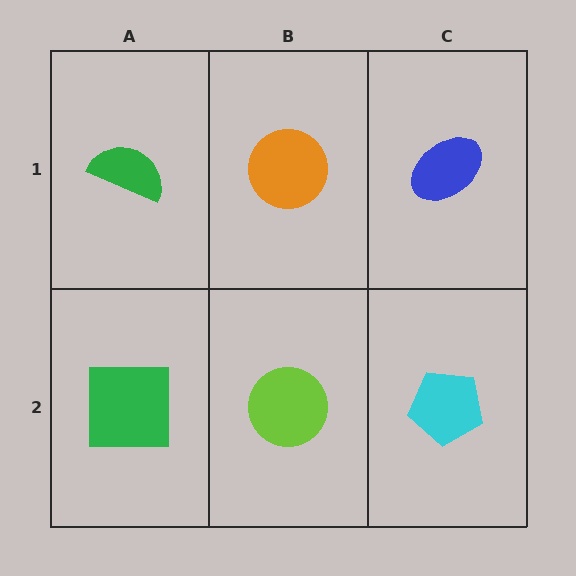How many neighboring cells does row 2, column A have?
2.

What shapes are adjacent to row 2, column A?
A green semicircle (row 1, column A), a lime circle (row 2, column B).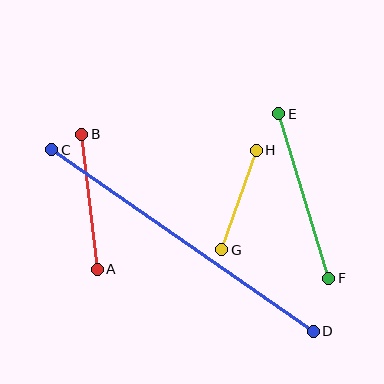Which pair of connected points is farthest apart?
Points C and D are farthest apart.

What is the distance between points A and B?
The distance is approximately 136 pixels.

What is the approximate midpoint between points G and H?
The midpoint is at approximately (239, 200) pixels.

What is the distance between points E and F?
The distance is approximately 172 pixels.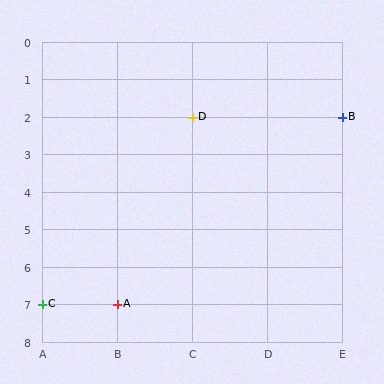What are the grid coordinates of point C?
Point C is at grid coordinates (A, 7).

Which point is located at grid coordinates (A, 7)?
Point C is at (A, 7).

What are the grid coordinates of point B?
Point B is at grid coordinates (E, 2).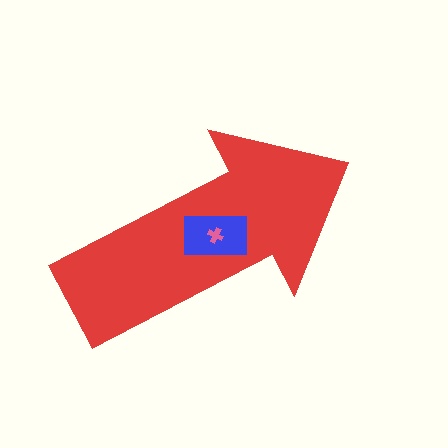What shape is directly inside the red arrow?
The blue rectangle.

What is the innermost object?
The pink cross.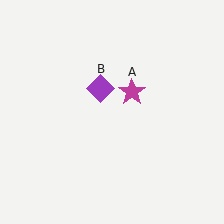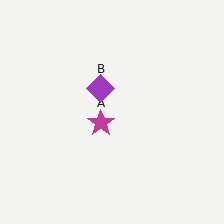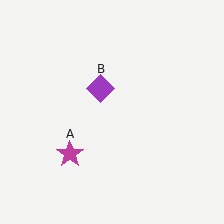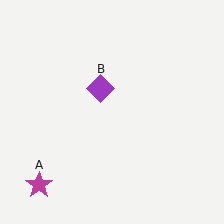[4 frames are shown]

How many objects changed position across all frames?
1 object changed position: magenta star (object A).